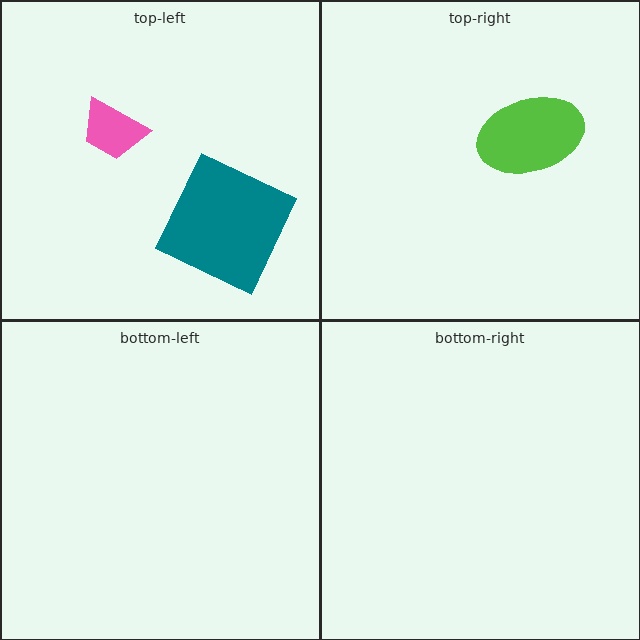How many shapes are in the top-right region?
1.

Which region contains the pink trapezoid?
The top-left region.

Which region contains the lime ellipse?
The top-right region.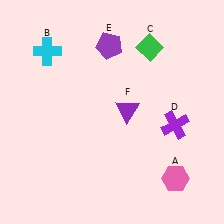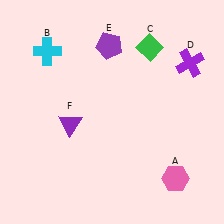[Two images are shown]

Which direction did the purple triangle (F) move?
The purple triangle (F) moved left.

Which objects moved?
The objects that moved are: the purple cross (D), the purple triangle (F).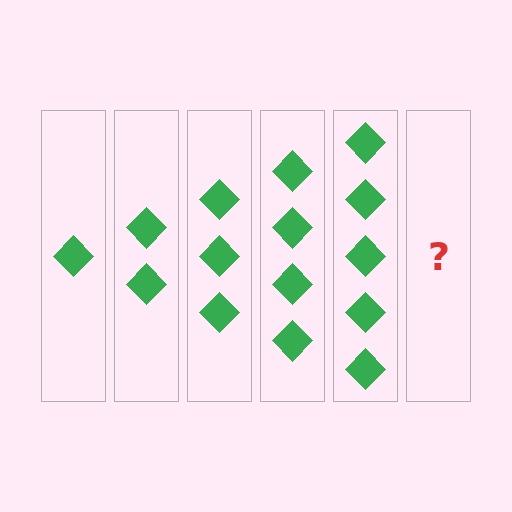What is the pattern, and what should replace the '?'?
The pattern is that each step adds one more diamond. The '?' should be 6 diamonds.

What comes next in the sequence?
The next element should be 6 diamonds.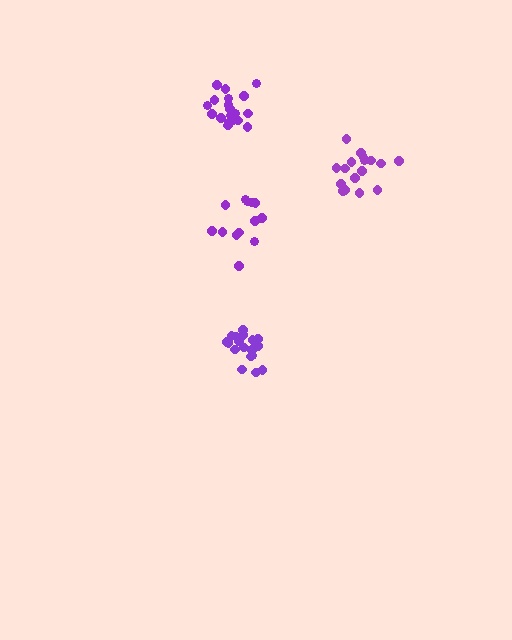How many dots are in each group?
Group 1: 17 dots, Group 2: 19 dots, Group 3: 13 dots, Group 4: 19 dots (68 total).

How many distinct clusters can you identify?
There are 4 distinct clusters.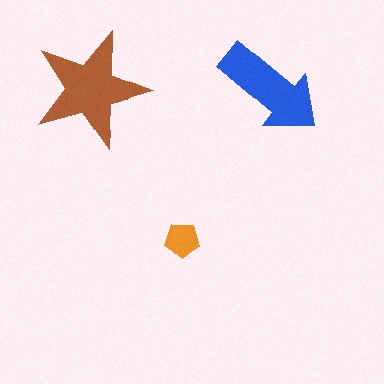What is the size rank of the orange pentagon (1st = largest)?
3rd.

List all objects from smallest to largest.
The orange pentagon, the blue arrow, the brown star.